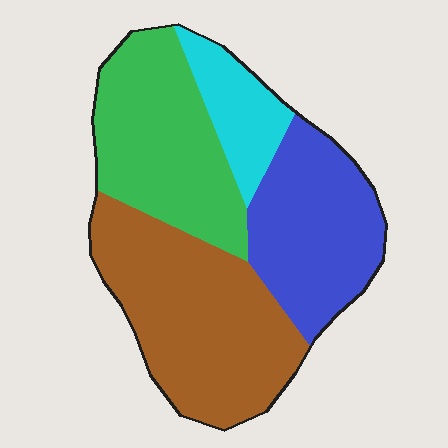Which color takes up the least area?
Cyan, at roughly 10%.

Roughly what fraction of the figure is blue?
Blue covers roughly 25% of the figure.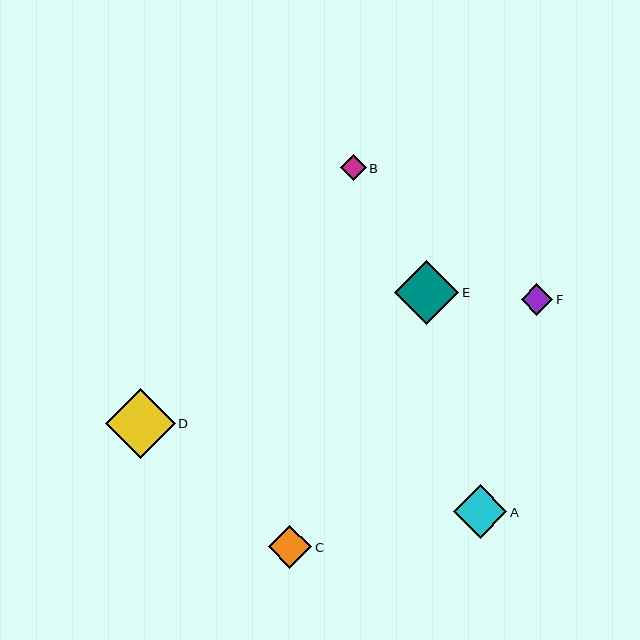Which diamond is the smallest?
Diamond B is the smallest with a size of approximately 26 pixels.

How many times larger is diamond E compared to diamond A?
Diamond E is approximately 1.2 times the size of diamond A.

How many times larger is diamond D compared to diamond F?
Diamond D is approximately 2.2 times the size of diamond F.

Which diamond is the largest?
Diamond D is the largest with a size of approximately 70 pixels.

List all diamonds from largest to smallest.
From largest to smallest: D, E, A, C, F, B.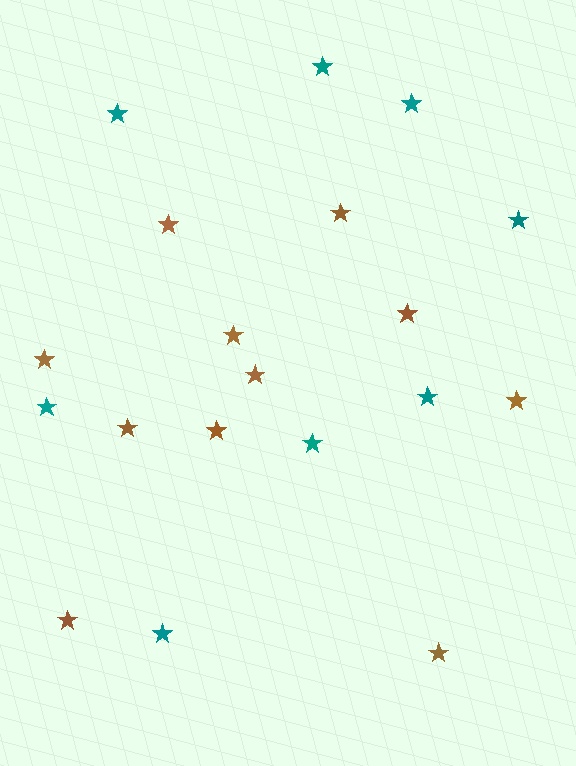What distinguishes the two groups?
There are 2 groups: one group of teal stars (8) and one group of brown stars (11).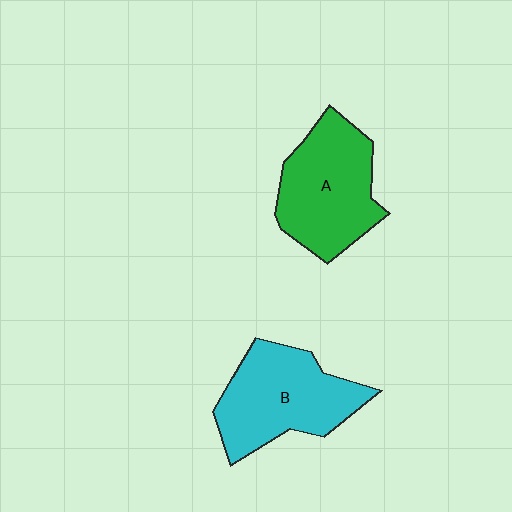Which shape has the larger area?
Shape B (cyan).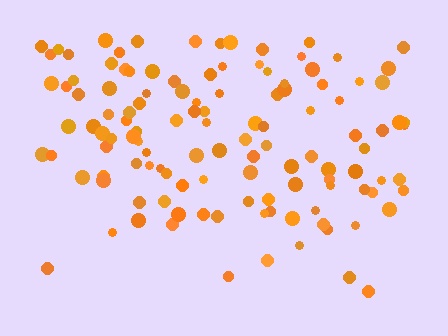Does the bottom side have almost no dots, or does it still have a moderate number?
Still a moderate number, just noticeably fewer than the top.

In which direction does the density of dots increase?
From bottom to top, with the top side densest.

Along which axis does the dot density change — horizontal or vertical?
Vertical.